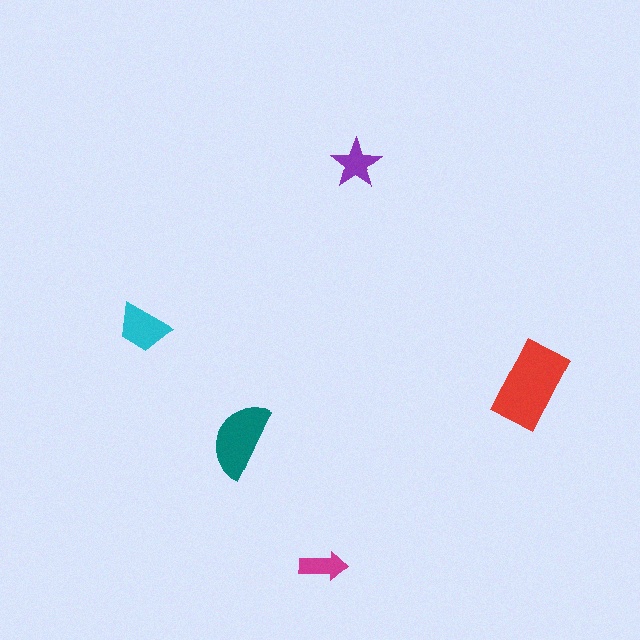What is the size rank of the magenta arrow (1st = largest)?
5th.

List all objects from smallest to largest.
The magenta arrow, the purple star, the cyan trapezoid, the teal semicircle, the red rectangle.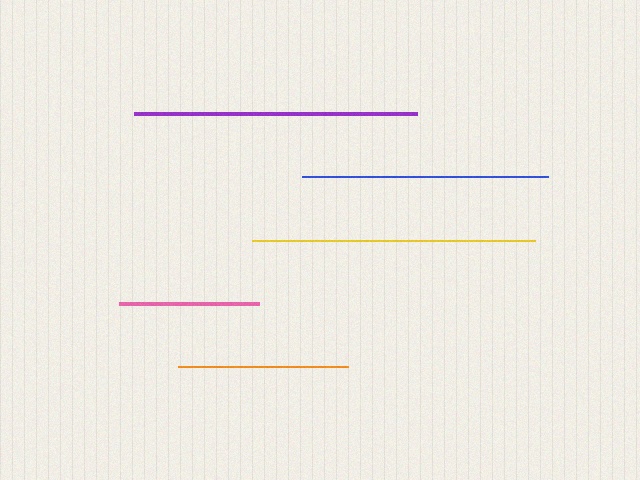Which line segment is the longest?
The purple line is the longest at approximately 283 pixels.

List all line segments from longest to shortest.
From longest to shortest: purple, yellow, blue, orange, pink.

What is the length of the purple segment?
The purple segment is approximately 283 pixels long.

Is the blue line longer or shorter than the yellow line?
The yellow line is longer than the blue line.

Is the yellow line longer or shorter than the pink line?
The yellow line is longer than the pink line.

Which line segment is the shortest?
The pink line is the shortest at approximately 140 pixels.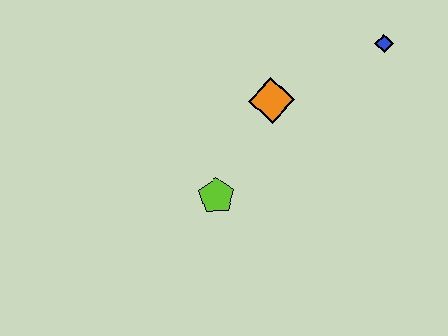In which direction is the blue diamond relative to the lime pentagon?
The blue diamond is to the right of the lime pentagon.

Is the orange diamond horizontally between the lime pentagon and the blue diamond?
Yes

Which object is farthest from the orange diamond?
The blue diamond is farthest from the orange diamond.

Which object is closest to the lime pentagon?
The orange diamond is closest to the lime pentagon.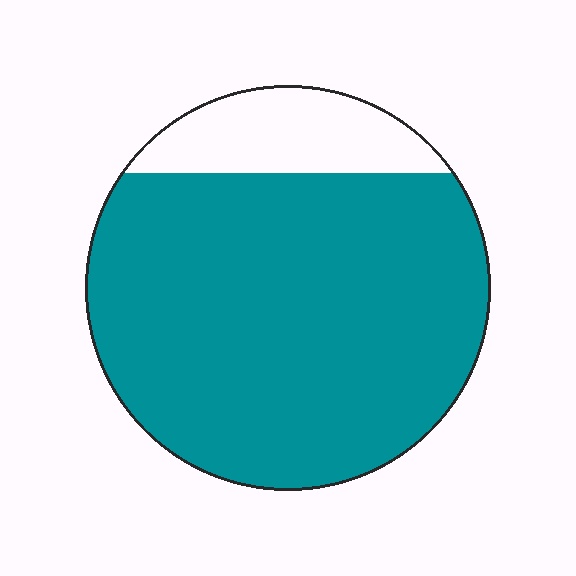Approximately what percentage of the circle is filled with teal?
Approximately 85%.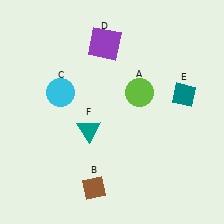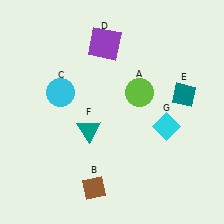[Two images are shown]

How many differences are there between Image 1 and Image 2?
There is 1 difference between the two images.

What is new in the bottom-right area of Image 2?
A cyan diamond (G) was added in the bottom-right area of Image 2.